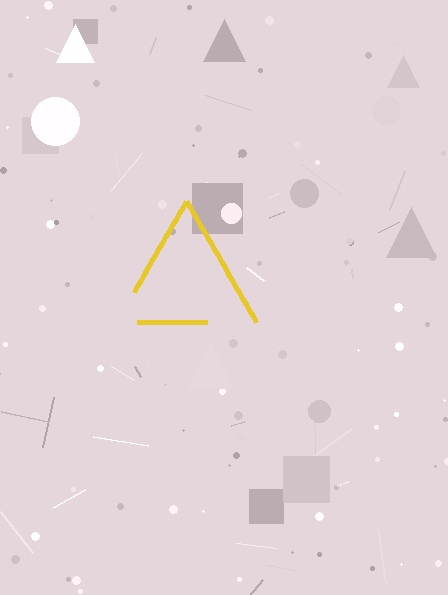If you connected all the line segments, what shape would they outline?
They would outline a triangle.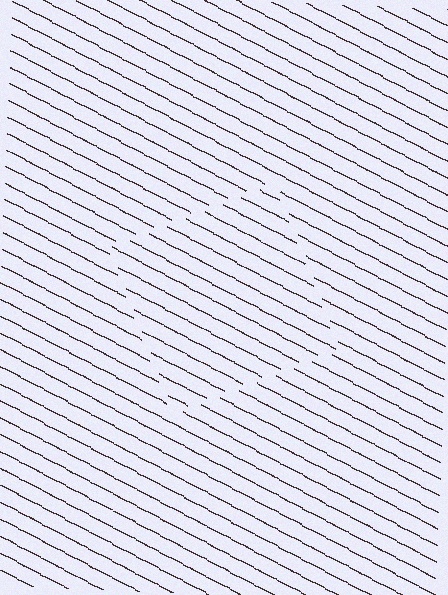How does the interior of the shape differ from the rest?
The interior of the shape contains the same grating, shifted by half a period — the contour is defined by the phase discontinuity where line-ends from the inner and outer gratings abut.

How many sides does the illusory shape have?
4 sides — the line-ends trace a square.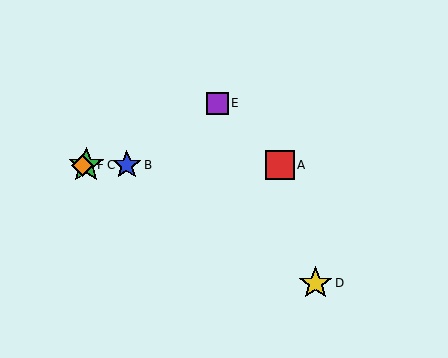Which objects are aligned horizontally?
Objects A, B, C, F are aligned horizontally.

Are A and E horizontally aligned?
No, A is at y≈165 and E is at y≈103.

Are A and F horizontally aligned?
Yes, both are at y≈165.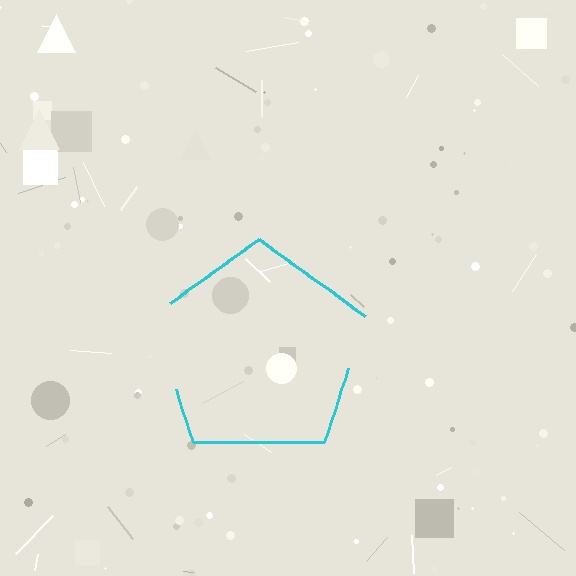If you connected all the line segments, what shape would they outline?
They would outline a pentagon.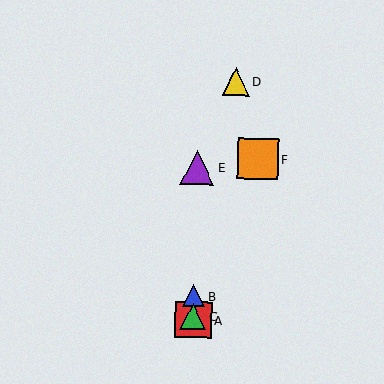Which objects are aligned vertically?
Objects A, B, C, E are aligned vertically.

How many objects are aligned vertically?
4 objects (A, B, C, E) are aligned vertically.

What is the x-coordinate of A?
Object A is at x≈193.